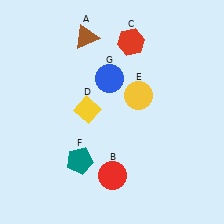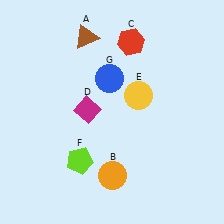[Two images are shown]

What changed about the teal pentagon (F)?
In Image 1, F is teal. In Image 2, it changed to lime.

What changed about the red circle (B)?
In Image 1, B is red. In Image 2, it changed to orange.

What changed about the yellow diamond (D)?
In Image 1, D is yellow. In Image 2, it changed to magenta.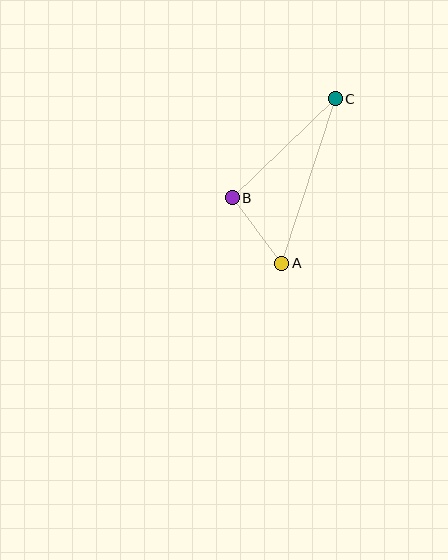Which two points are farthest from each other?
Points A and C are farthest from each other.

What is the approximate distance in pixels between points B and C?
The distance between B and C is approximately 143 pixels.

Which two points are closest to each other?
Points A and B are closest to each other.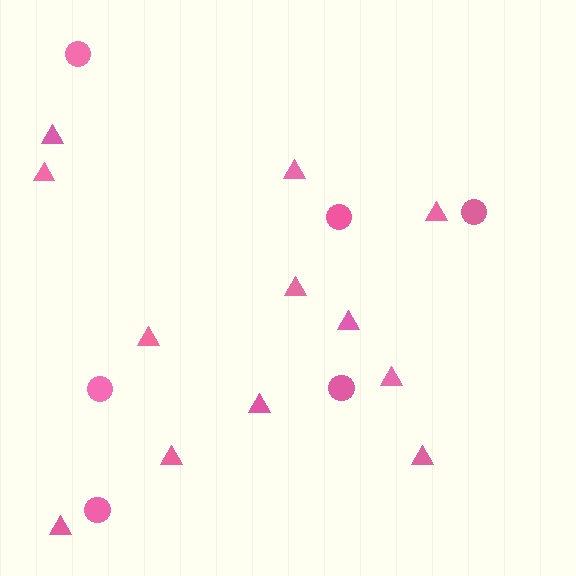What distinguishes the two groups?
There are 2 groups: one group of circles (6) and one group of triangles (12).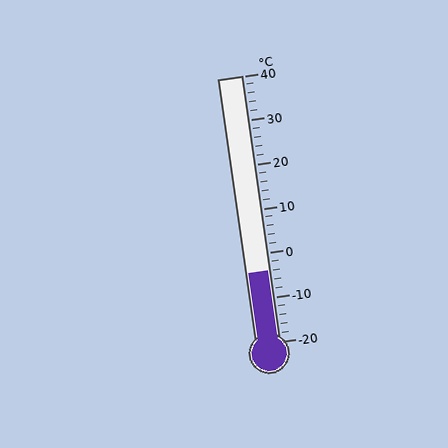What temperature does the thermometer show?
The thermometer shows approximately -4°C.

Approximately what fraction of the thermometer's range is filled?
The thermometer is filled to approximately 25% of its range.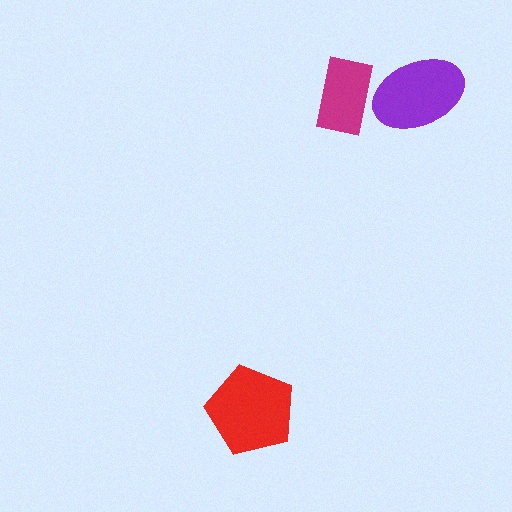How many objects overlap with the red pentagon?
0 objects overlap with the red pentagon.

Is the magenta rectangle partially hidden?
No, no other shape covers it.